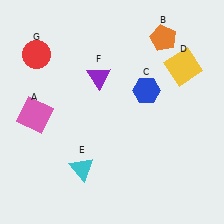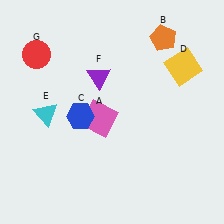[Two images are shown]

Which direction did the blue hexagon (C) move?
The blue hexagon (C) moved left.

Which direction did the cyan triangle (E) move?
The cyan triangle (E) moved up.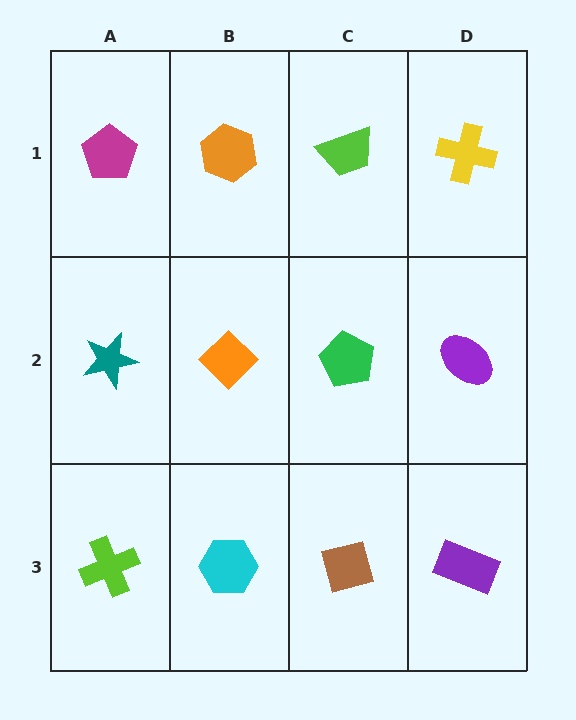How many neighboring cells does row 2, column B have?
4.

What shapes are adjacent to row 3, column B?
An orange diamond (row 2, column B), a lime cross (row 3, column A), a brown square (row 3, column C).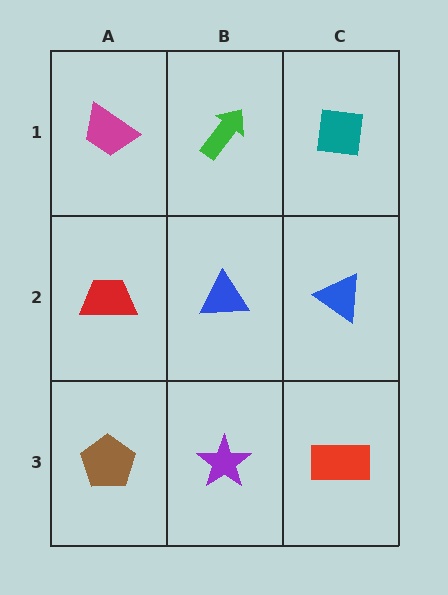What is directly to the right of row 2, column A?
A blue triangle.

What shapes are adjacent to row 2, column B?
A green arrow (row 1, column B), a purple star (row 3, column B), a red trapezoid (row 2, column A), a blue triangle (row 2, column C).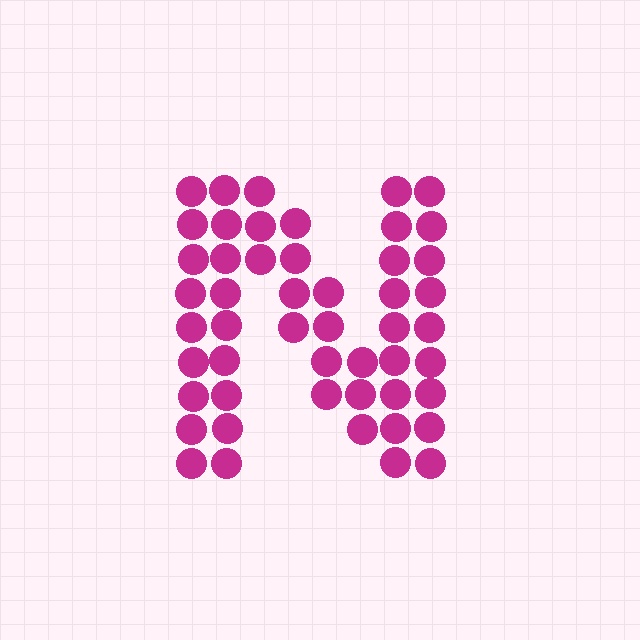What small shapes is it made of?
It is made of small circles.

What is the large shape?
The large shape is the letter N.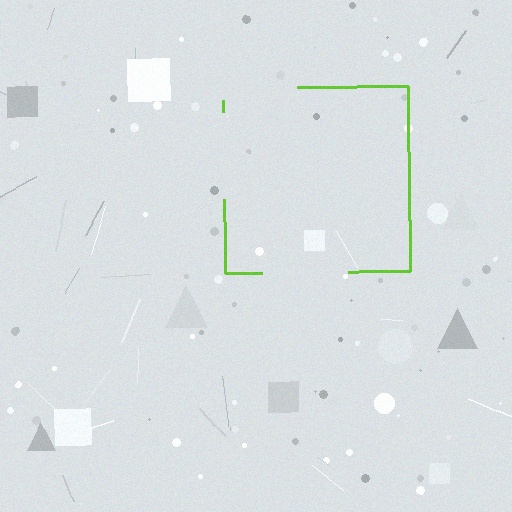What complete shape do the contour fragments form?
The contour fragments form a square.